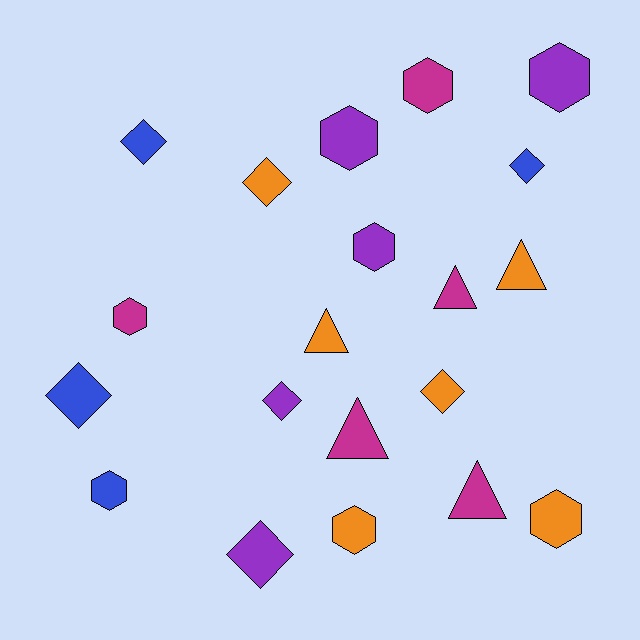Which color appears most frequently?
Orange, with 6 objects.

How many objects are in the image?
There are 20 objects.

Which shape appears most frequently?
Hexagon, with 8 objects.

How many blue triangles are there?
There are no blue triangles.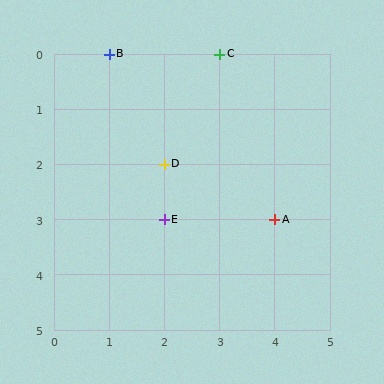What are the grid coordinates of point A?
Point A is at grid coordinates (4, 3).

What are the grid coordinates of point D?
Point D is at grid coordinates (2, 2).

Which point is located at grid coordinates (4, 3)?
Point A is at (4, 3).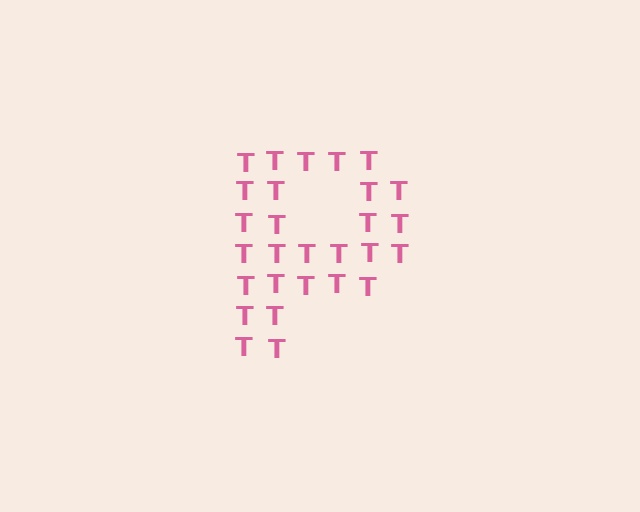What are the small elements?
The small elements are letter T's.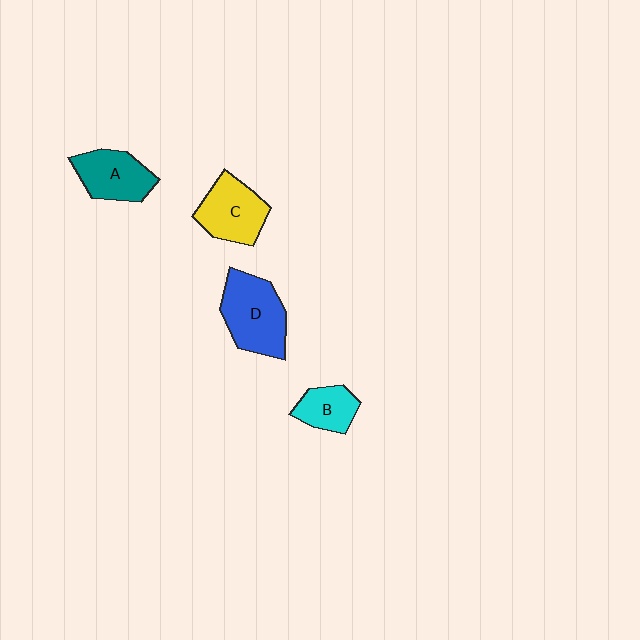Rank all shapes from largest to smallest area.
From largest to smallest: D (blue), C (yellow), A (teal), B (cyan).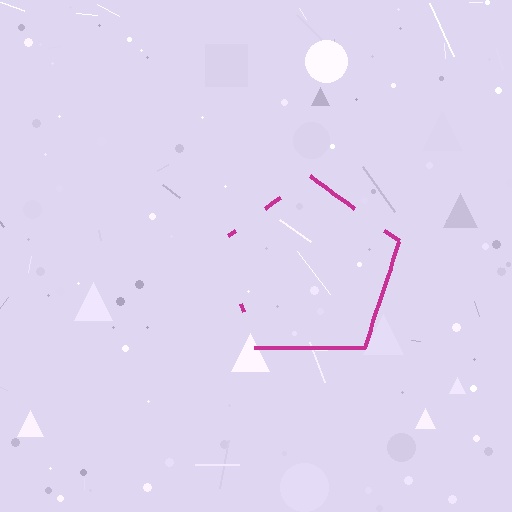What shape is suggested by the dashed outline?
The dashed outline suggests a pentagon.